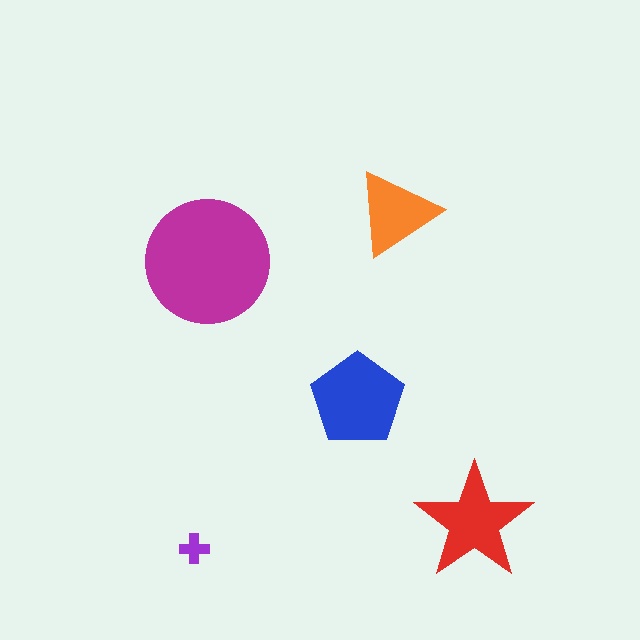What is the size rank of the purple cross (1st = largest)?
5th.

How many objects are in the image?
There are 5 objects in the image.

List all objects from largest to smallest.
The magenta circle, the blue pentagon, the red star, the orange triangle, the purple cross.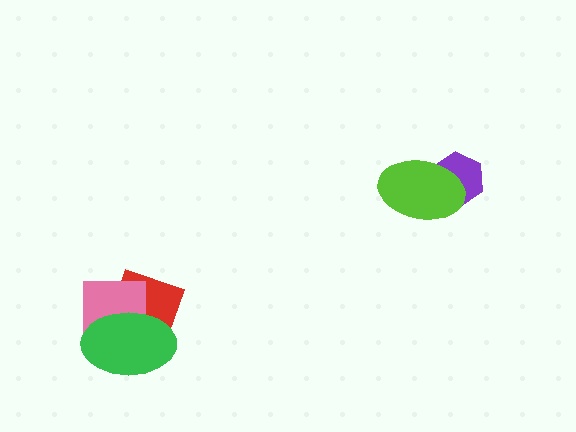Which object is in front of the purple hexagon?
The lime ellipse is in front of the purple hexagon.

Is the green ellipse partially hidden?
No, no other shape covers it.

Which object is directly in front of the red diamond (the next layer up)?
The pink square is directly in front of the red diamond.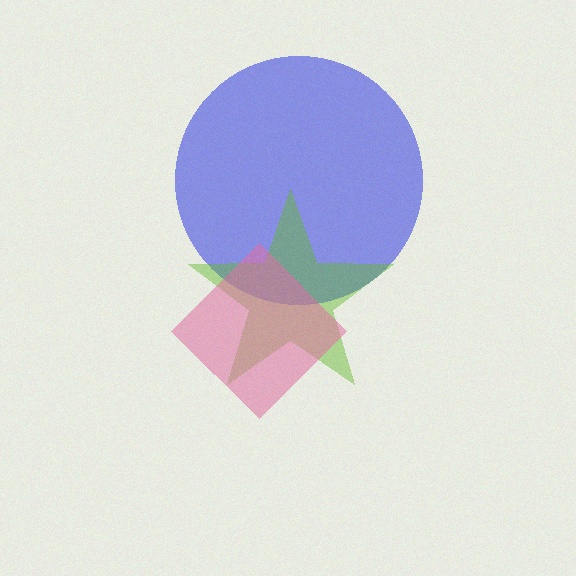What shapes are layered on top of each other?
The layered shapes are: a blue circle, a lime star, a pink diamond.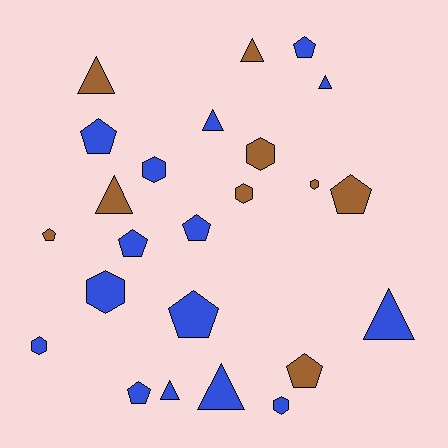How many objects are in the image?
There are 24 objects.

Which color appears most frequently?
Blue, with 15 objects.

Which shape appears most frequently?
Pentagon, with 9 objects.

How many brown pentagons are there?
There are 3 brown pentagons.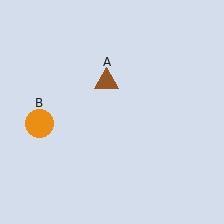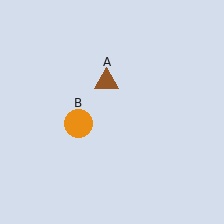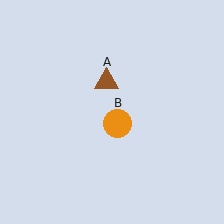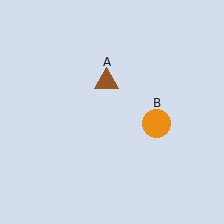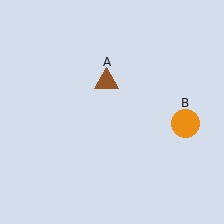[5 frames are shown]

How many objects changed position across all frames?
1 object changed position: orange circle (object B).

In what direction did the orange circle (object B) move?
The orange circle (object B) moved right.